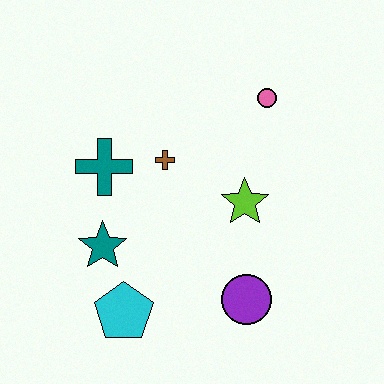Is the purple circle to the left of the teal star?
No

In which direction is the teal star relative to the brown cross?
The teal star is below the brown cross.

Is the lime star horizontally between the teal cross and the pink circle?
Yes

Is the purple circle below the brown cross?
Yes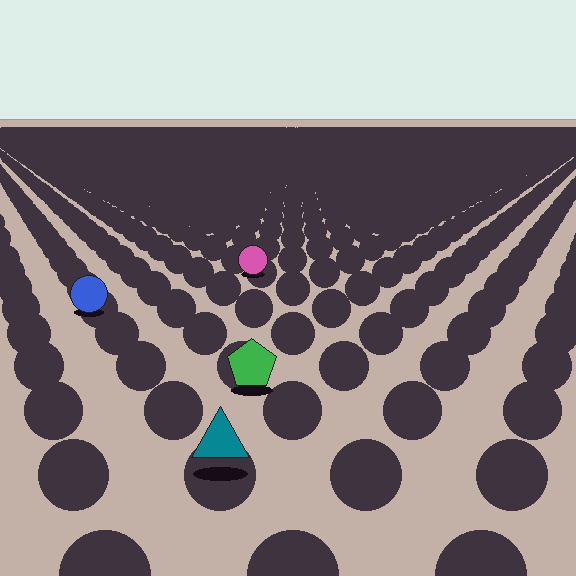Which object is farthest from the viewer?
The pink circle is farthest from the viewer. It appears smaller and the ground texture around it is denser.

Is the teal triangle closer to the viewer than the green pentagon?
Yes. The teal triangle is closer — you can tell from the texture gradient: the ground texture is coarser near it.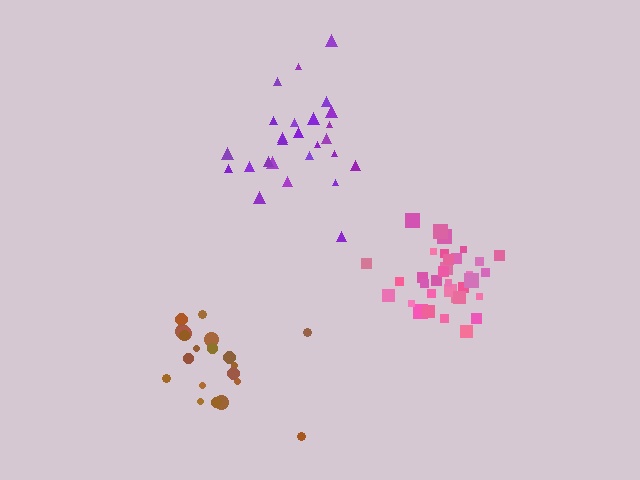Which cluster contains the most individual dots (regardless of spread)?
Pink (35).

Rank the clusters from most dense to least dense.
pink, brown, purple.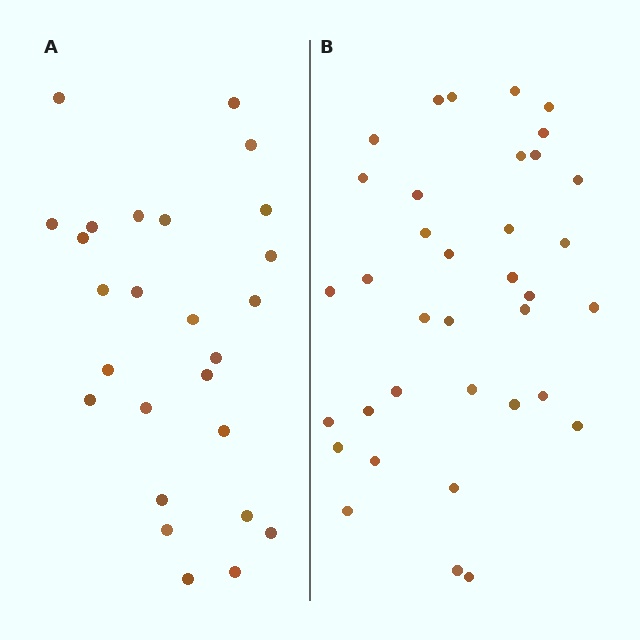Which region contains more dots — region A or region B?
Region B (the right region) has more dots.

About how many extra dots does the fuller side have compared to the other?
Region B has roughly 10 or so more dots than region A.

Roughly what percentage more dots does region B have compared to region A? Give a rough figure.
About 40% more.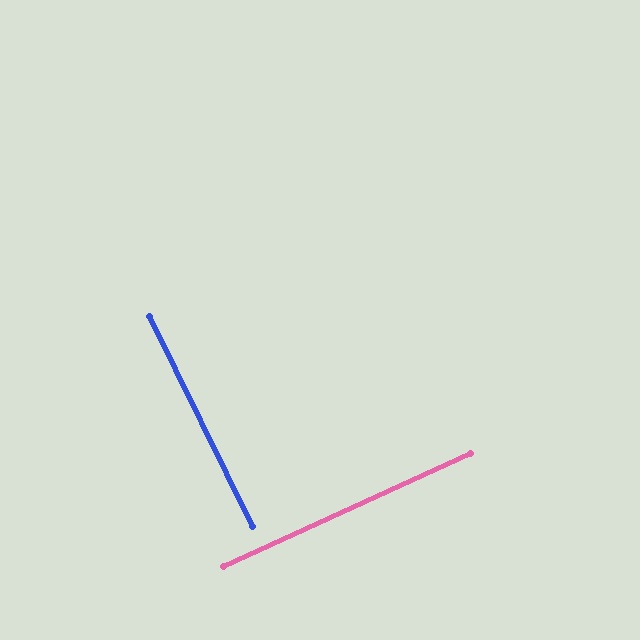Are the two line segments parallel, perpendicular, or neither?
Perpendicular — they meet at approximately 88°.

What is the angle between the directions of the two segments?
Approximately 88 degrees.